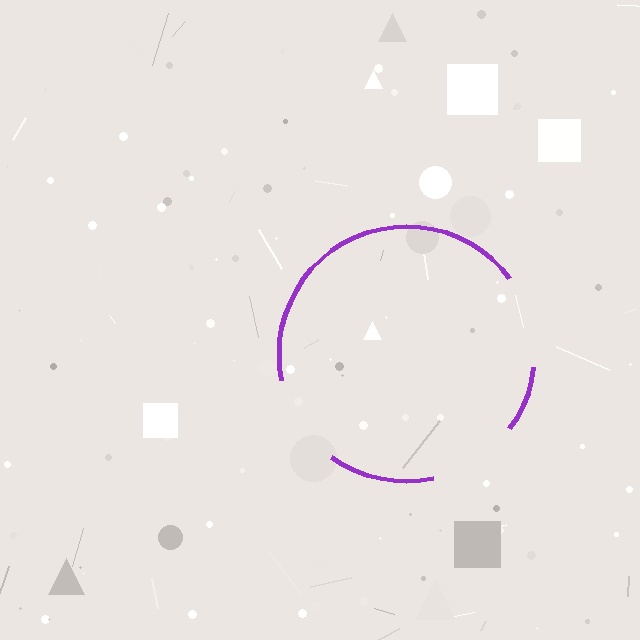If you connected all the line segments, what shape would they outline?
They would outline a circle.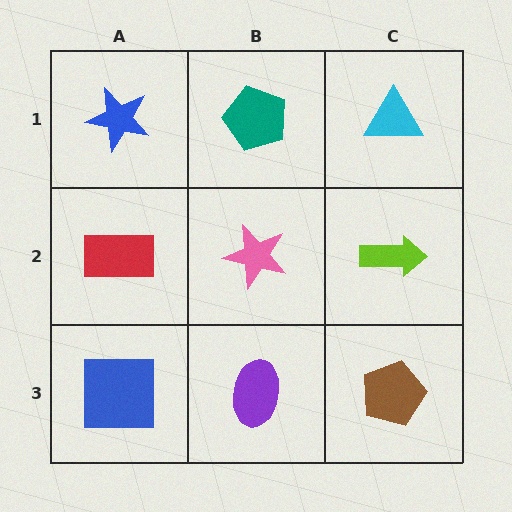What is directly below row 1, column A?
A red rectangle.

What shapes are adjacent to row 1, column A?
A red rectangle (row 2, column A), a teal pentagon (row 1, column B).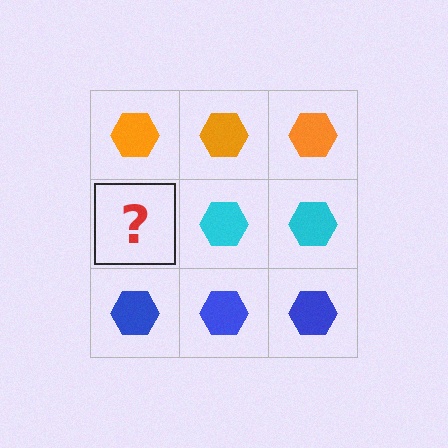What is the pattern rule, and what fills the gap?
The rule is that each row has a consistent color. The gap should be filled with a cyan hexagon.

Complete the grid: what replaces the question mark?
The question mark should be replaced with a cyan hexagon.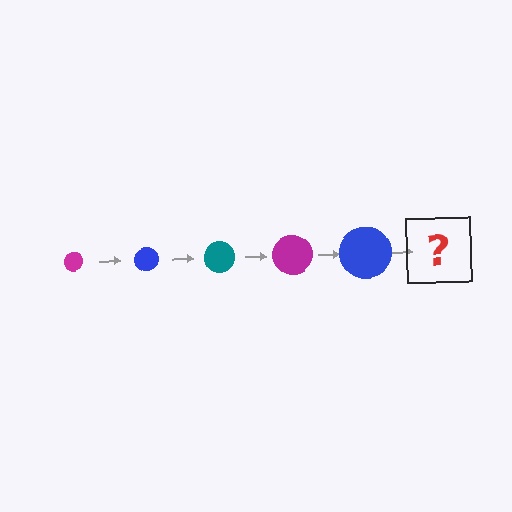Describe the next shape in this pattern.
It should be a teal circle, larger than the previous one.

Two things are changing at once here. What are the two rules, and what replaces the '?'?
The two rules are that the circle grows larger each step and the color cycles through magenta, blue, and teal. The '?' should be a teal circle, larger than the previous one.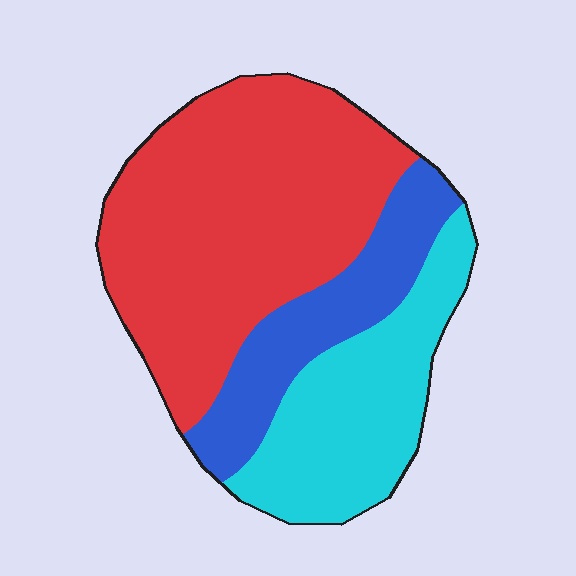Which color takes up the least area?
Blue, at roughly 20%.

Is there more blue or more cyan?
Cyan.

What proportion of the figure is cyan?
Cyan covers around 25% of the figure.